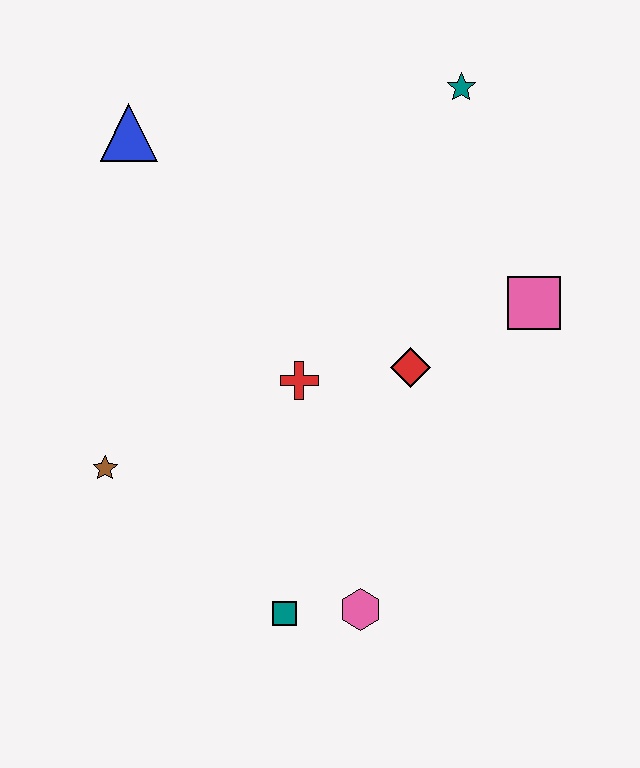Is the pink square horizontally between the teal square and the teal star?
No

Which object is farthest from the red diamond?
The blue triangle is farthest from the red diamond.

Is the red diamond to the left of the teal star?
Yes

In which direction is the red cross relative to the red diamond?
The red cross is to the left of the red diamond.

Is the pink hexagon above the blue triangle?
No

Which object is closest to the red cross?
The red diamond is closest to the red cross.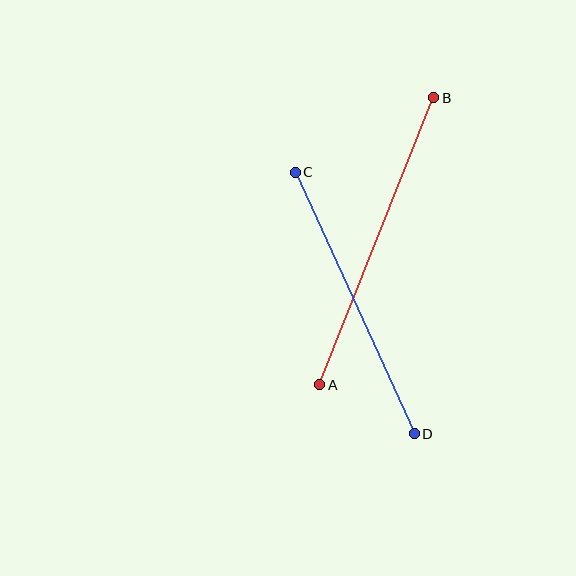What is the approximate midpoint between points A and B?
The midpoint is at approximately (377, 241) pixels.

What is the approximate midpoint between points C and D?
The midpoint is at approximately (355, 303) pixels.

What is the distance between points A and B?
The distance is approximately 309 pixels.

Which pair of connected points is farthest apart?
Points A and B are farthest apart.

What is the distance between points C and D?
The distance is approximately 287 pixels.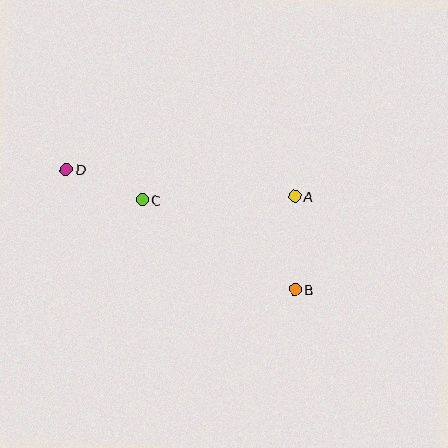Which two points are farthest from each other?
Points B and D are farthest from each other.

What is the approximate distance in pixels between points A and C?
The distance between A and C is approximately 153 pixels.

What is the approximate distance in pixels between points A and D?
The distance between A and D is approximately 230 pixels.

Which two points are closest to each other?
Points C and D are closest to each other.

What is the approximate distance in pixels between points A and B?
The distance between A and B is approximately 93 pixels.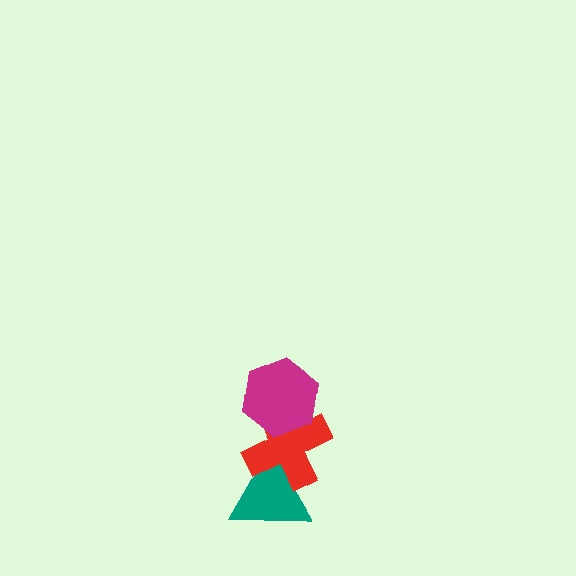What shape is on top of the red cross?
The magenta hexagon is on top of the red cross.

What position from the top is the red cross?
The red cross is 2nd from the top.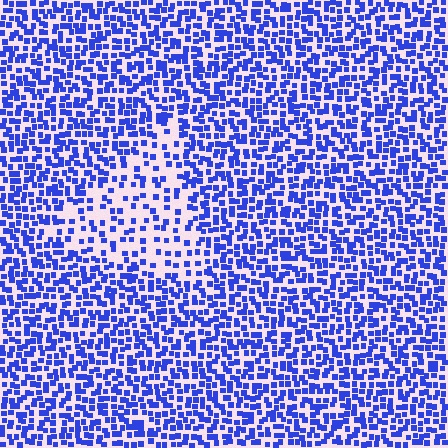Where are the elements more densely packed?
The elements are more densely packed outside the triangle boundary.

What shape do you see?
I see a triangle.